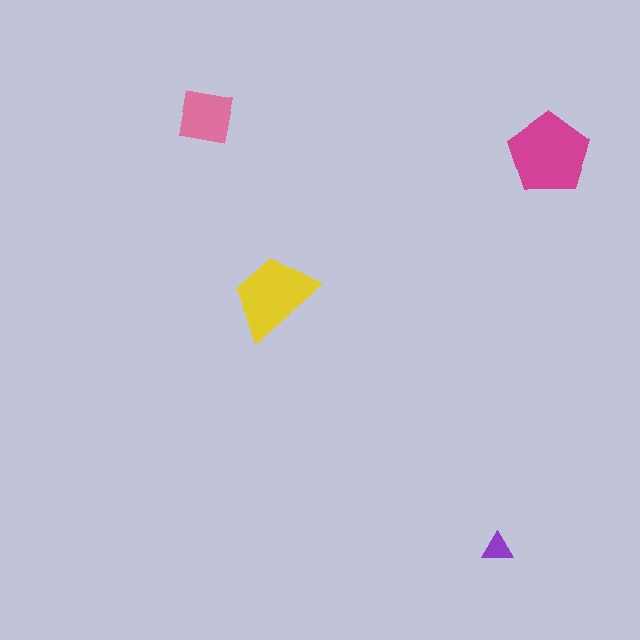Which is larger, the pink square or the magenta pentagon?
The magenta pentagon.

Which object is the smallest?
The purple triangle.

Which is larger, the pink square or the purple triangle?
The pink square.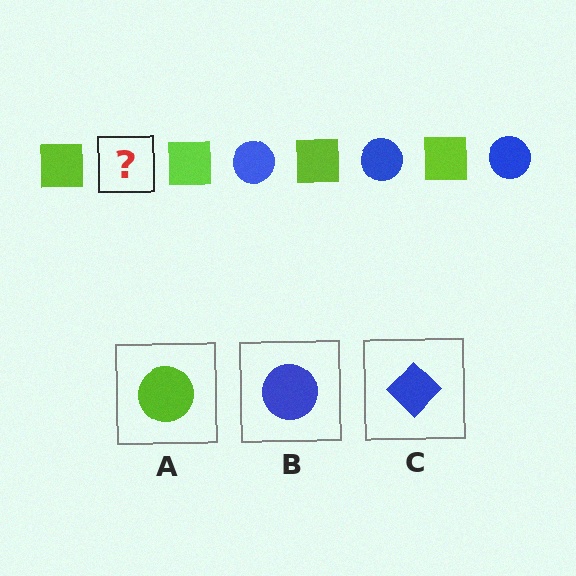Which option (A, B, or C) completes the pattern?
B.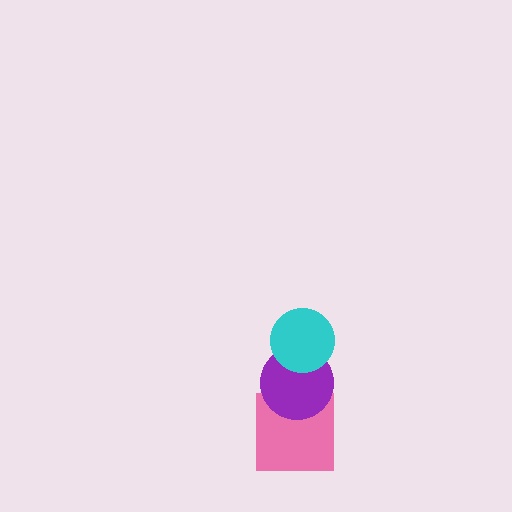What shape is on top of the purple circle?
The cyan circle is on top of the purple circle.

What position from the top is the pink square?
The pink square is 3rd from the top.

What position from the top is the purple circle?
The purple circle is 2nd from the top.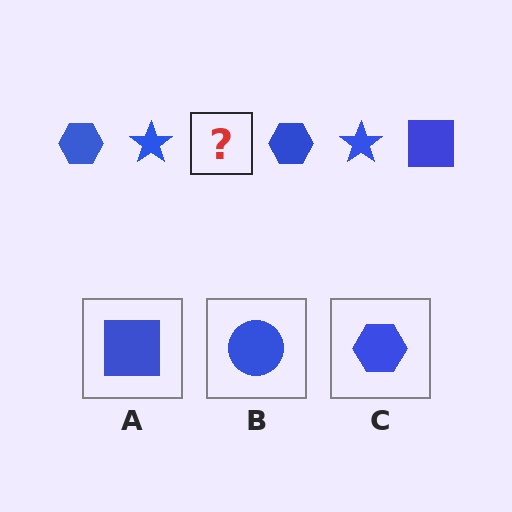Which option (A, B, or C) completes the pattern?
A.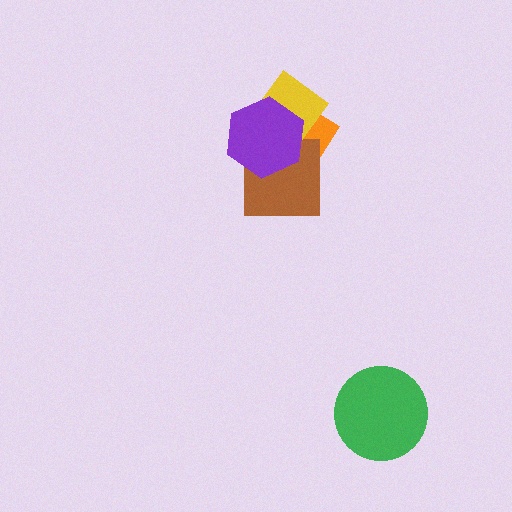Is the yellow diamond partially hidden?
Yes, it is partially covered by another shape.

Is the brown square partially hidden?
Yes, it is partially covered by another shape.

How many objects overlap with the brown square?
3 objects overlap with the brown square.